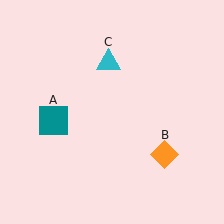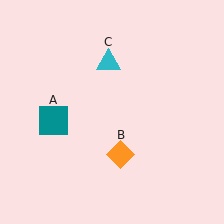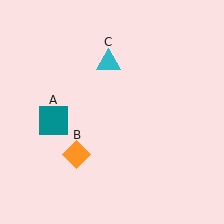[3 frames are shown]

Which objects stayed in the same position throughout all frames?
Teal square (object A) and cyan triangle (object C) remained stationary.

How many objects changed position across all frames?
1 object changed position: orange diamond (object B).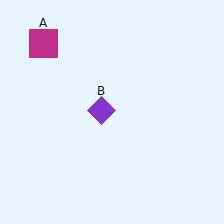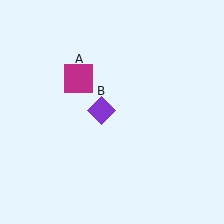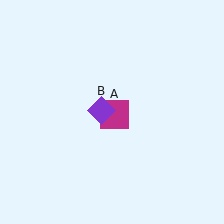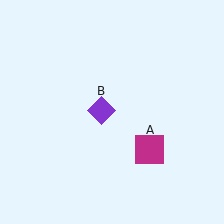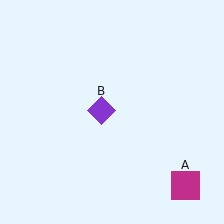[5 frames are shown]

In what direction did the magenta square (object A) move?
The magenta square (object A) moved down and to the right.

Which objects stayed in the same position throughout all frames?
Purple diamond (object B) remained stationary.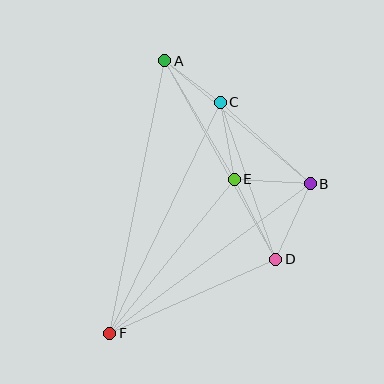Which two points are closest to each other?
Points A and C are closest to each other.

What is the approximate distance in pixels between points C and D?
The distance between C and D is approximately 167 pixels.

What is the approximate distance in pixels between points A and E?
The distance between A and E is approximately 137 pixels.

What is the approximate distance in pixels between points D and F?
The distance between D and F is approximately 182 pixels.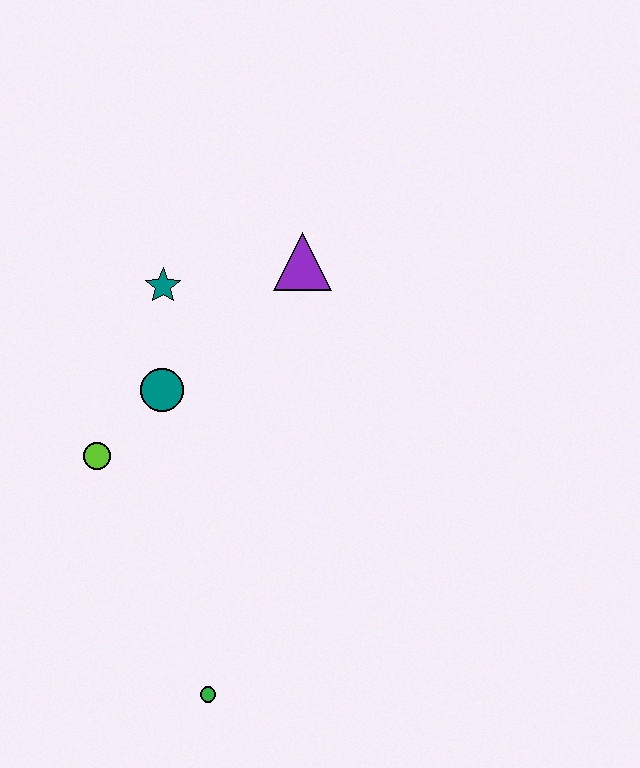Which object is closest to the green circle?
The lime circle is closest to the green circle.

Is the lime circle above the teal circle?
No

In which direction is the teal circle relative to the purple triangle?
The teal circle is to the left of the purple triangle.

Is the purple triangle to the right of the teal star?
Yes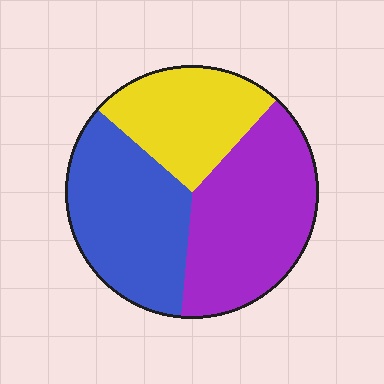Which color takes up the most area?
Purple, at roughly 40%.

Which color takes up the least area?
Yellow, at roughly 25%.